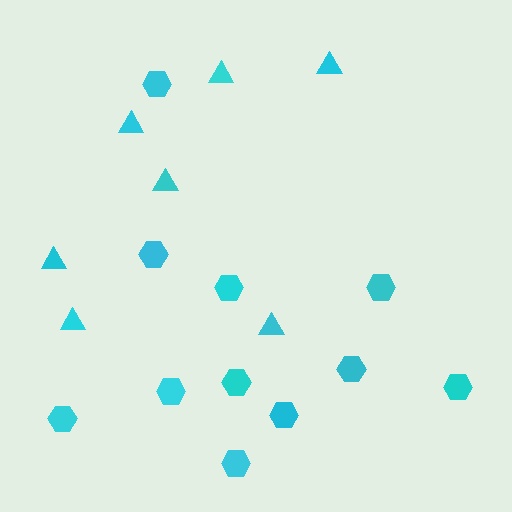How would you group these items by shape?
There are 2 groups: one group of triangles (7) and one group of hexagons (11).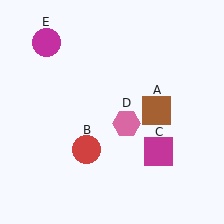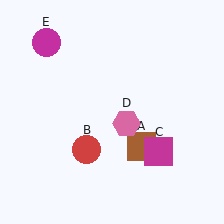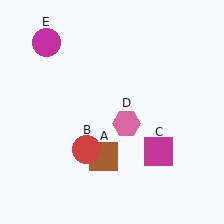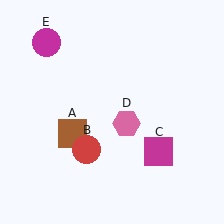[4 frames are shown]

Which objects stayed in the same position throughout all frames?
Red circle (object B) and magenta square (object C) and pink hexagon (object D) and magenta circle (object E) remained stationary.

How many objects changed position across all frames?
1 object changed position: brown square (object A).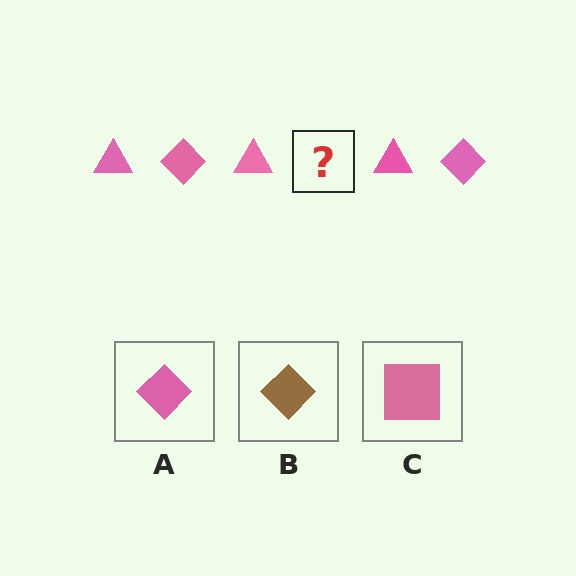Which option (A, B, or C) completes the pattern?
A.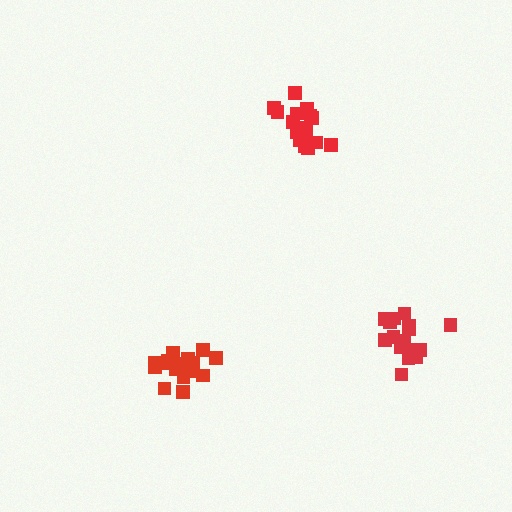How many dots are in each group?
Group 1: 16 dots, Group 2: 17 dots, Group 3: 17 dots (50 total).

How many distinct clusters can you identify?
There are 3 distinct clusters.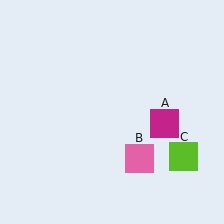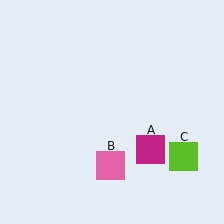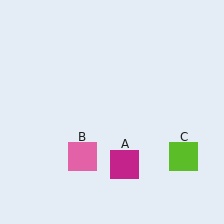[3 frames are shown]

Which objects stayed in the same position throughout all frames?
Lime square (object C) remained stationary.